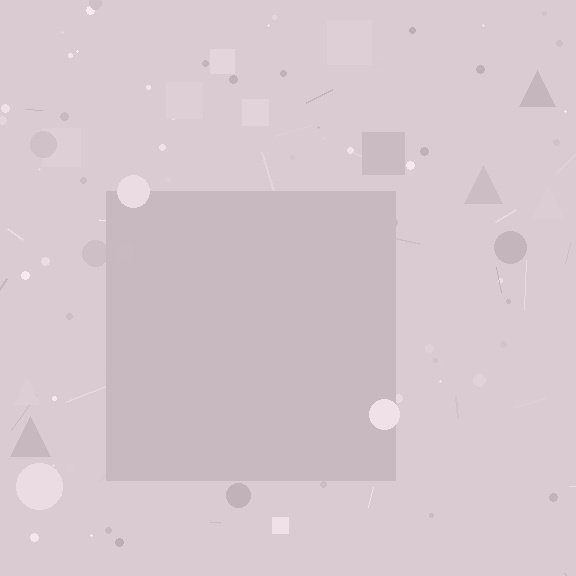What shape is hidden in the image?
A square is hidden in the image.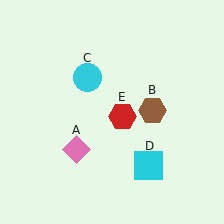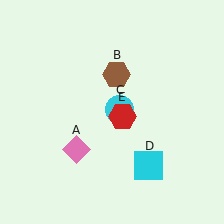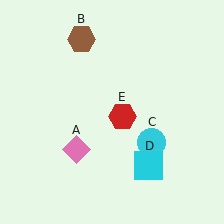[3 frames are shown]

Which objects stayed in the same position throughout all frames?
Pink diamond (object A) and cyan square (object D) and red hexagon (object E) remained stationary.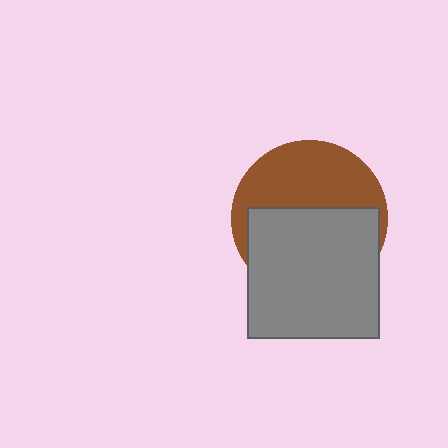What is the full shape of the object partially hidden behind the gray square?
The partially hidden object is a brown circle.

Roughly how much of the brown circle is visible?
About half of it is visible (roughly 46%).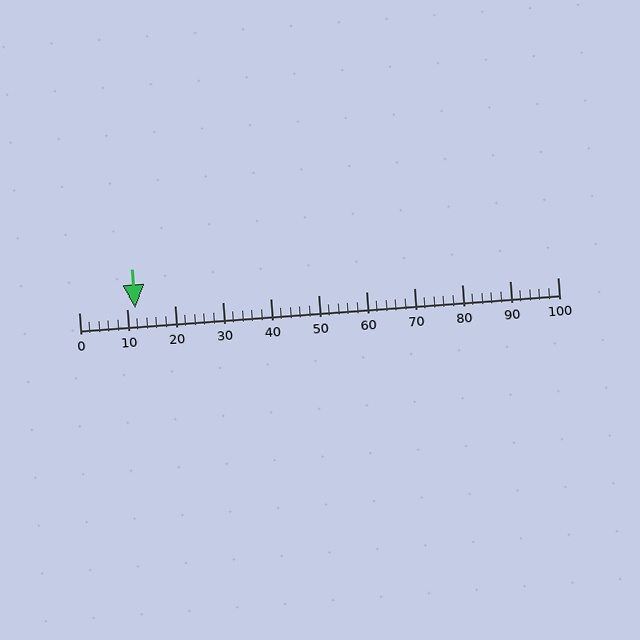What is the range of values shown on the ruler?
The ruler shows values from 0 to 100.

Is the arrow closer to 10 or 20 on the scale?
The arrow is closer to 10.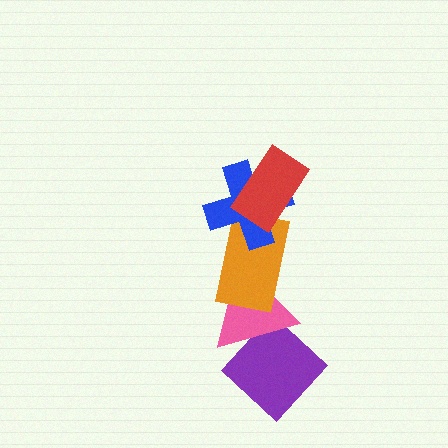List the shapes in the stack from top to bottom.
From top to bottom: the red rectangle, the blue cross, the orange rectangle, the pink triangle, the purple diamond.